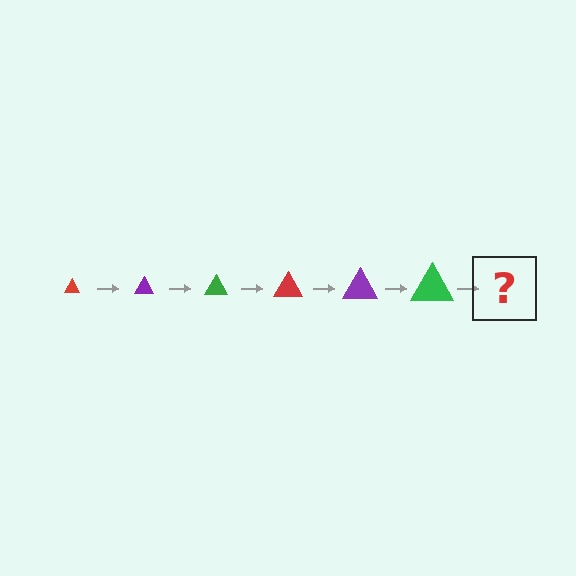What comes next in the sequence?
The next element should be a red triangle, larger than the previous one.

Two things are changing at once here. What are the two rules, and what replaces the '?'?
The two rules are that the triangle grows larger each step and the color cycles through red, purple, and green. The '?' should be a red triangle, larger than the previous one.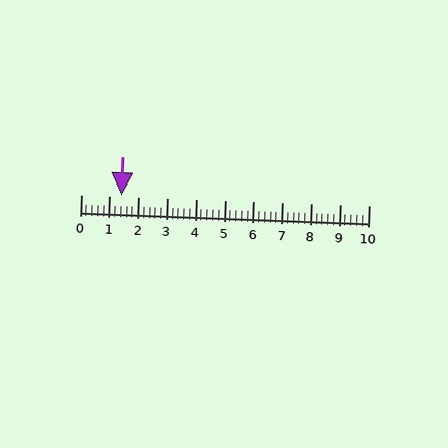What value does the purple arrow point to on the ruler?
The purple arrow points to approximately 1.4.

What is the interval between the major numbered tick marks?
The major tick marks are spaced 1 units apart.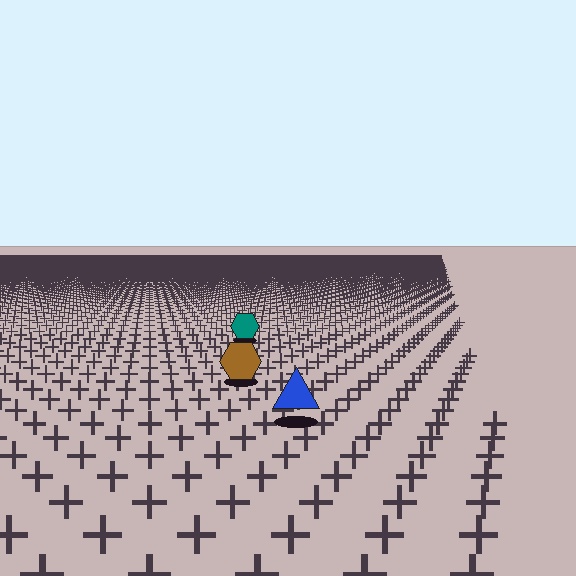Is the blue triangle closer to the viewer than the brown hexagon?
Yes. The blue triangle is closer — you can tell from the texture gradient: the ground texture is coarser near it.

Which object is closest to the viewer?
The blue triangle is closest. The texture marks near it are larger and more spread out.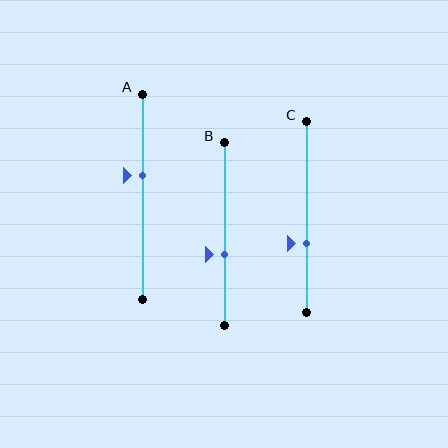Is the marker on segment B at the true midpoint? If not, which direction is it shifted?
No, the marker on segment B is shifted downward by about 11% of the segment length.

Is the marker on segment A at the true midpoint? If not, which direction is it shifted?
No, the marker on segment A is shifted upward by about 10% of the segment length.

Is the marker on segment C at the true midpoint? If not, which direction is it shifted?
No, the marker on segment C is shifted downward by about 14% of the segment length.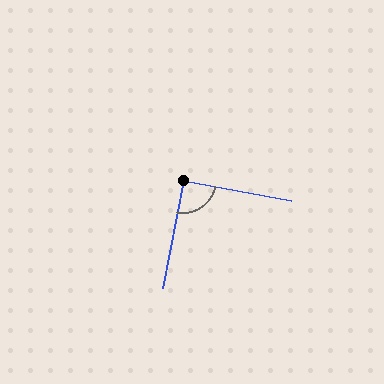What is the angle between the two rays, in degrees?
Approximately 90 degrees.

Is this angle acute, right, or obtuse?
It is approximately a right angle.